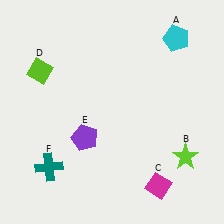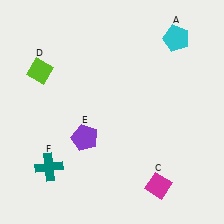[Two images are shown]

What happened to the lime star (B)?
The lime star (B) was removed in Image 2. It was in the bottom-right area of Image 1.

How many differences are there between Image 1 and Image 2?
There is 1 difference between the two images.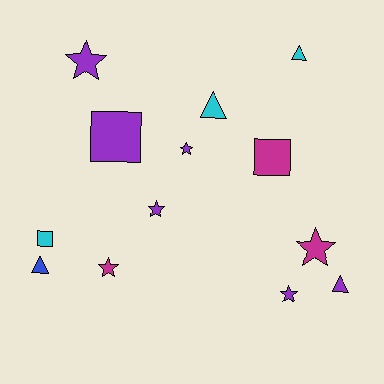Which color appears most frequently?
Purple, with 6 objects.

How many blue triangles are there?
There is 1 blue triangle.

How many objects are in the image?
There are 13 objects.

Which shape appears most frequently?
Star, with 6 objects.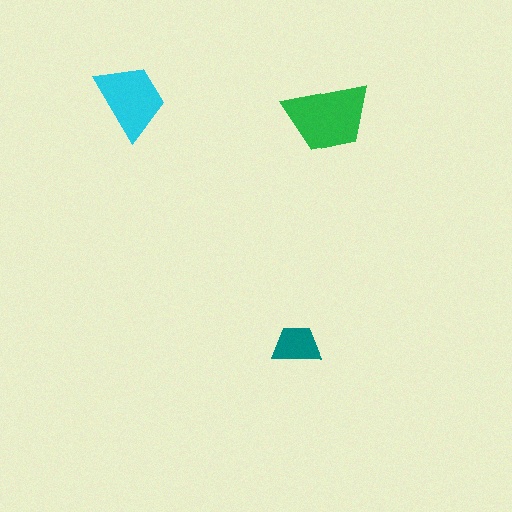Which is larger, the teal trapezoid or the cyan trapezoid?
The cyan one.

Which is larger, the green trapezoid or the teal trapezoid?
The green one.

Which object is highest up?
The cyan trapezoid is topmost.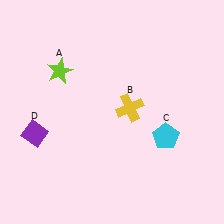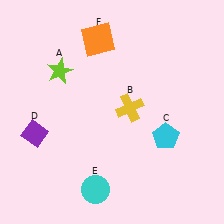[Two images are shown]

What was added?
A cyan circle (E), an orange square (F) were added in Image 2.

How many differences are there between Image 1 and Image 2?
There are 2 differences between the two images.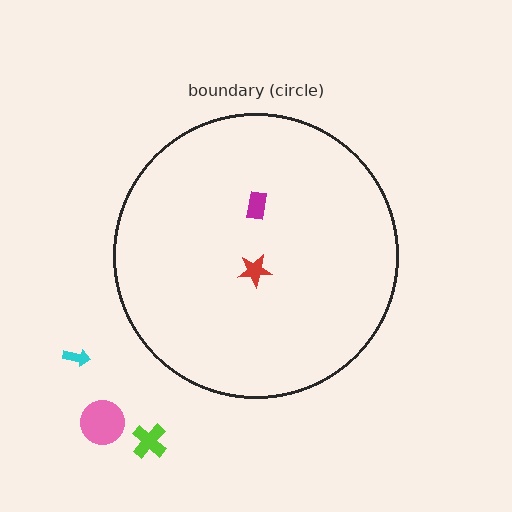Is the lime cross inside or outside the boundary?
Outside.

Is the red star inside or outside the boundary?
Inside.